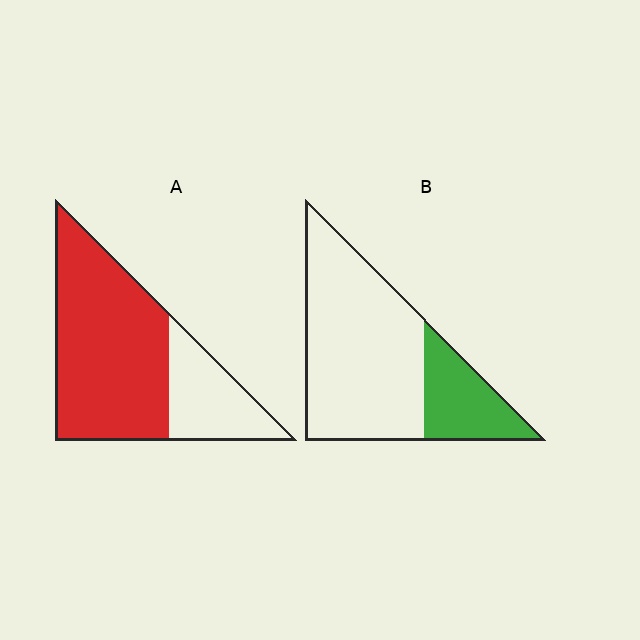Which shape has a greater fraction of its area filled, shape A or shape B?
Shape A.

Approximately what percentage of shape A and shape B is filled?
A is approximately 70% and B is approximately 25%.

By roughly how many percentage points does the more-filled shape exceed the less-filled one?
By roughly 45 percentage points (A over B).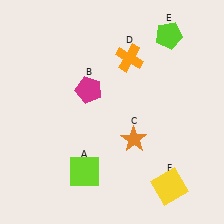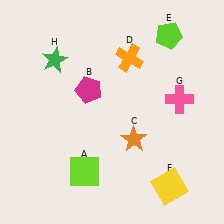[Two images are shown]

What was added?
A pink cross (G), a green star (H) were added in Image 2.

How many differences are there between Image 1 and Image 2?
There are 2 differences between the two images.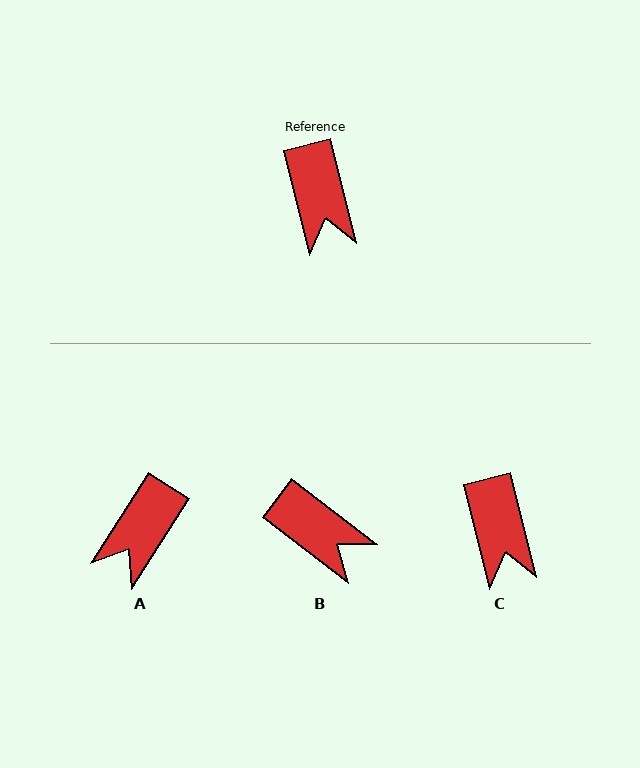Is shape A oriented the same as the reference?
No, it is off by about 46 degrees.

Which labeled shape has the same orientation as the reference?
C.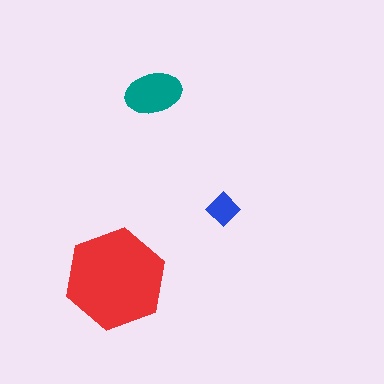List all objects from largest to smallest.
The red hexagon, the teal ellipse, the blue diamond.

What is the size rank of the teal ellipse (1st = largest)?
2nd.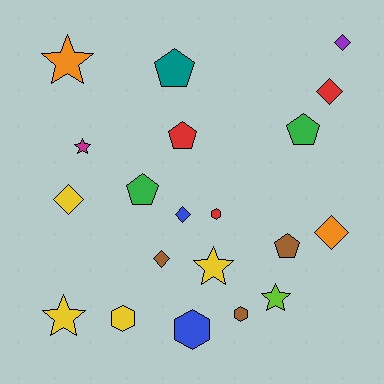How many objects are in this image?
There are 20 objects.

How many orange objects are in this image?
There are 2 orange objects.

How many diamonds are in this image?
There are 6 diamonds.